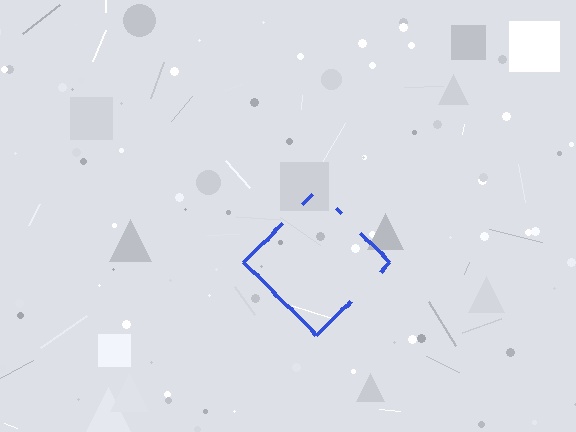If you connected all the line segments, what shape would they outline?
They would outline a diamond.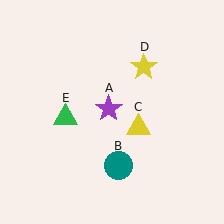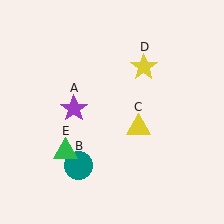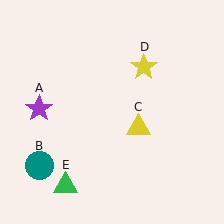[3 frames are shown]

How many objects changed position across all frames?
3 objects changed position: purple star (object A), teal circle (object B), green triangle (object E).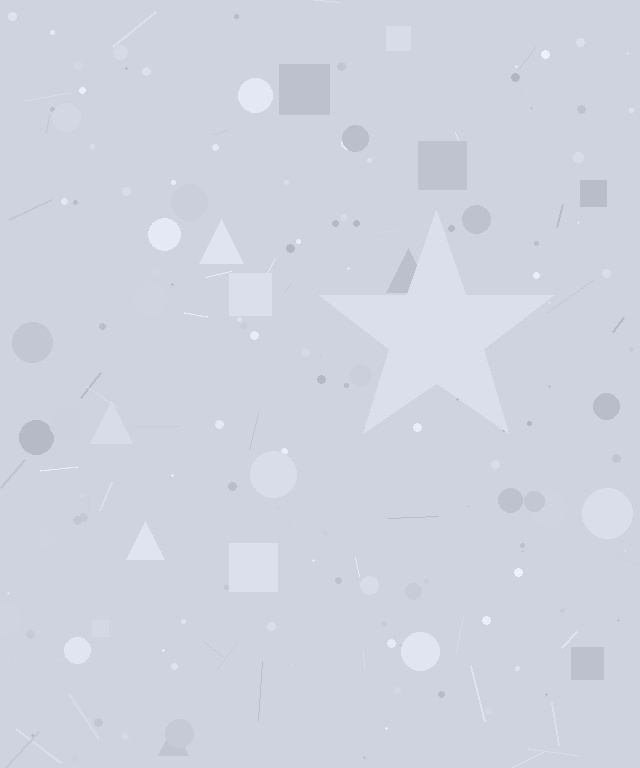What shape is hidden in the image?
A star is hidden in the image.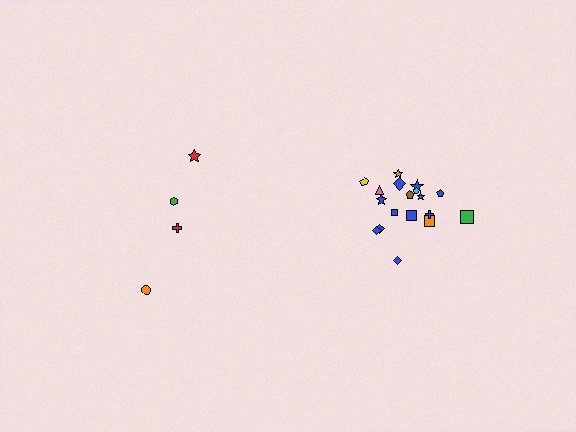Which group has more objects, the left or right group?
The right group.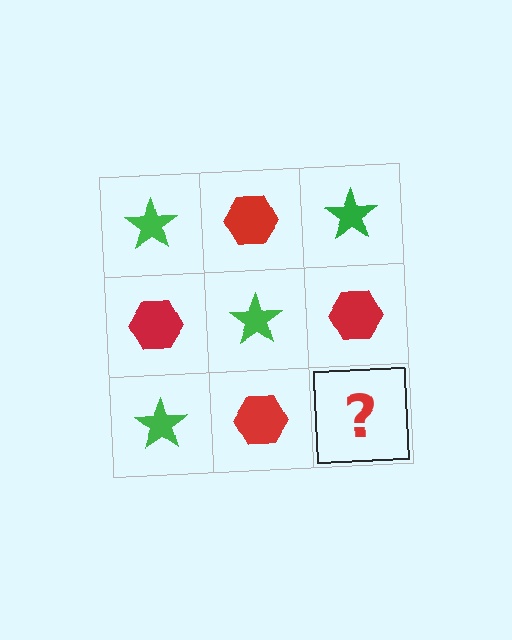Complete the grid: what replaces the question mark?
The question mark should be replaced with a green star.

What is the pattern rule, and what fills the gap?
The rule is that it alternates green star and red hexagon in a checkerboard pattern. The gap should be filled with a green star.